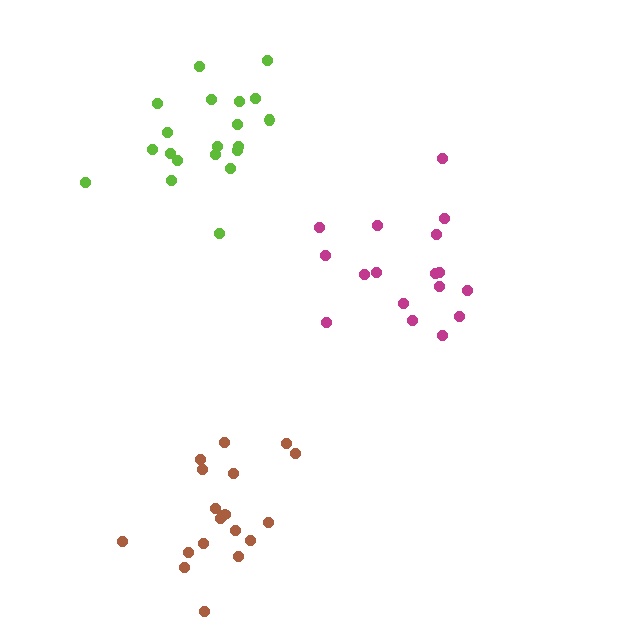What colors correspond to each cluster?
The clusters are colored: magenta, brown, lime.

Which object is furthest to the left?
The lime cluster is leftmost.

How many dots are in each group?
Group 1: 17 dots, Group 2: 18 dots, Group 3: 20 dots (55 total).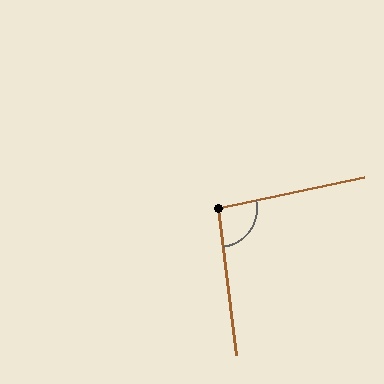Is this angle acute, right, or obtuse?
It is obtuse.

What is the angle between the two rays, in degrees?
Approximately 95 degrees.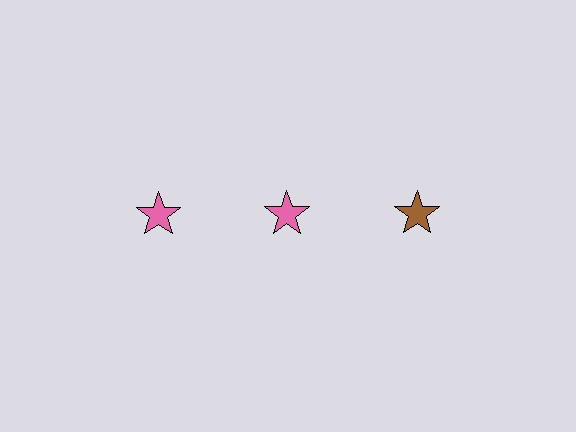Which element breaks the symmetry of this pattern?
The brown star in the top row, center column breaks the symmetry. All other shapes are pink stars.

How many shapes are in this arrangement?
There are 3 shapes arranged in a grid pattern.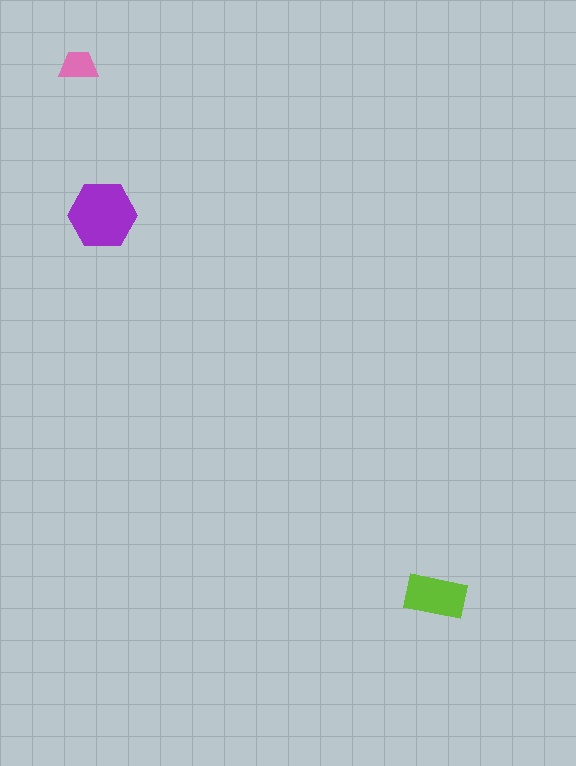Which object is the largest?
The purple hexagon.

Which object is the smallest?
The pink trapezoid.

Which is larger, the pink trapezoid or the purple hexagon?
The purple hexagon.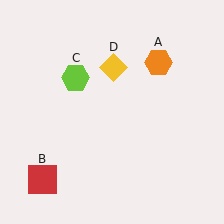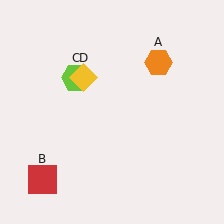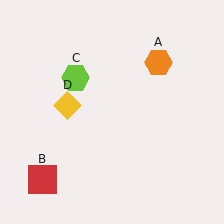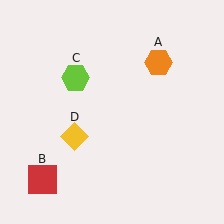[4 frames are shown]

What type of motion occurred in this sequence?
The yellow diamond (object D) rotated counterclockwise around the center of the scene.